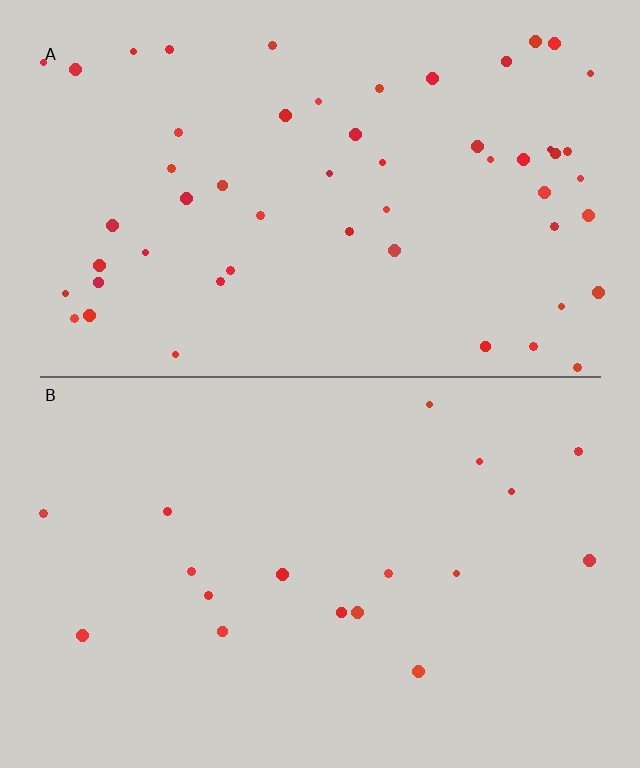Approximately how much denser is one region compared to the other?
Approximately 3.0× — region A over region B.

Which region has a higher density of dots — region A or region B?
A (the top).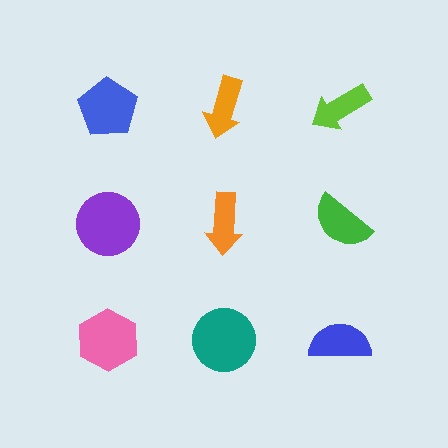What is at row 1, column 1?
A blue pentagon.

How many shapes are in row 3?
3 shapes.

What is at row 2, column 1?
A purple circle.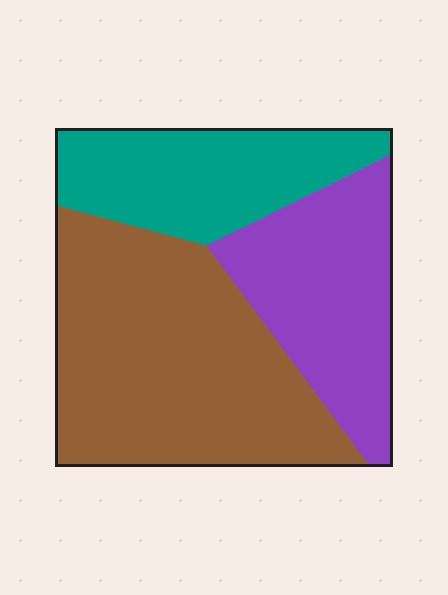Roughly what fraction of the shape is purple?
Purple covers about 30% of the shape.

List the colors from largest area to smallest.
From largest to smallest: brown, purple, teal.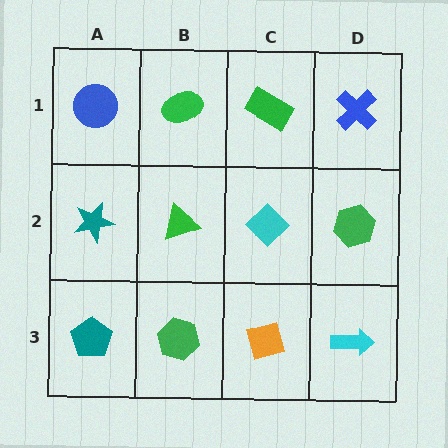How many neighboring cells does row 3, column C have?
3.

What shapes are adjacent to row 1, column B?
A green triangle (row 2, column B), a blue circle (row 1, column A), a green rectangle (row 1, column C).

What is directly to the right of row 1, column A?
A green ellipse.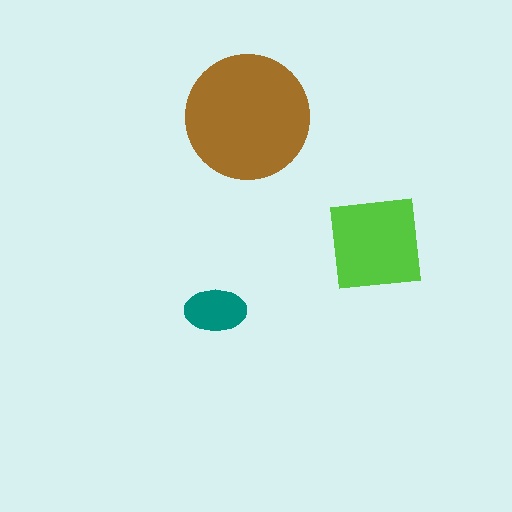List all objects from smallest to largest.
The teal ellipse, the lime square, the brown circle.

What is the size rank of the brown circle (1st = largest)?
1st.